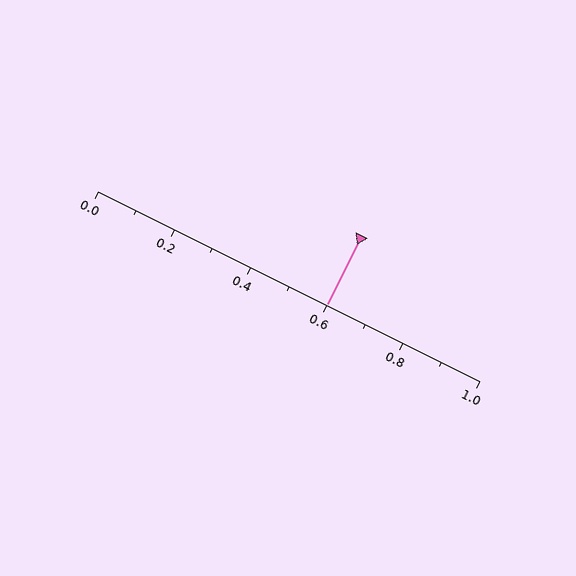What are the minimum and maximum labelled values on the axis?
The axis runs from 0.0 to 1.0.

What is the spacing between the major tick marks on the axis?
The major ticks are spaced 0.2 apart.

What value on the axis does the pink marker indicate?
The marker indicates approximately 0.6.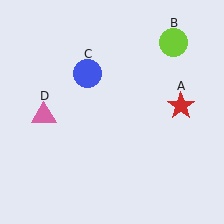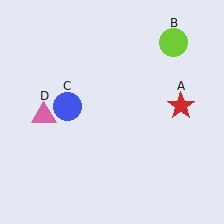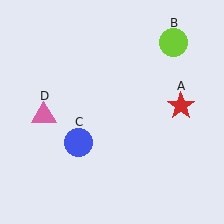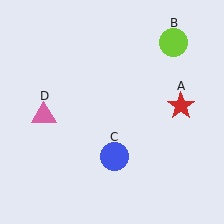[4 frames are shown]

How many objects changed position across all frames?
1 object changed position: blue circle (object C).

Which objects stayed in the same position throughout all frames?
Red star (object A) and lime circle (object B) and pink triangle (object D) remained stationary.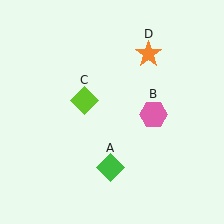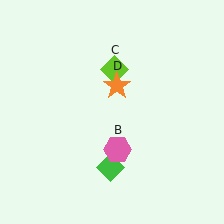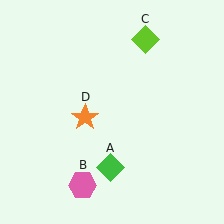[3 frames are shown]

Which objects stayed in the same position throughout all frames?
Green diamond (object A) remained stationary.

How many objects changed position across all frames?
3 objects changed position: pink hexagon (object B), lime diamond (object C), orange star (object D).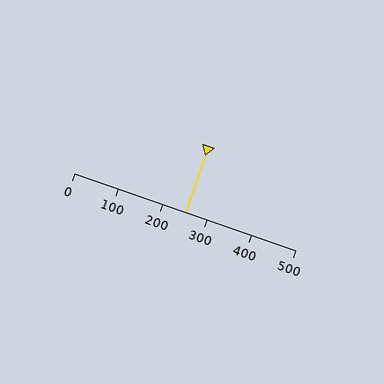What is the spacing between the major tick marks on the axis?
The major ticks are spaced 100 apart.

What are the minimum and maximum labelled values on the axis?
The axis runs from 0 to 500.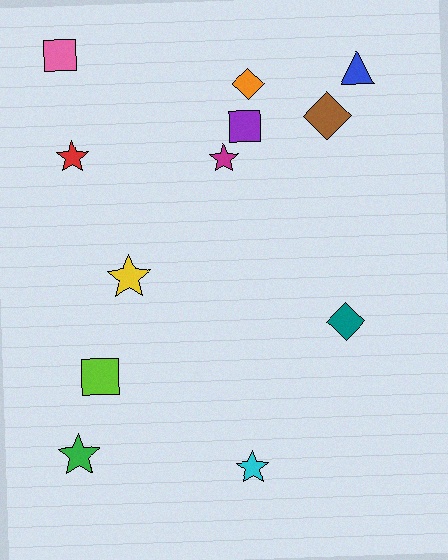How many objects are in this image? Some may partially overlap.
There are 12 objects.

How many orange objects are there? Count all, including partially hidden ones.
There is 1 orange object.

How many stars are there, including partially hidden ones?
There are 5 stars.